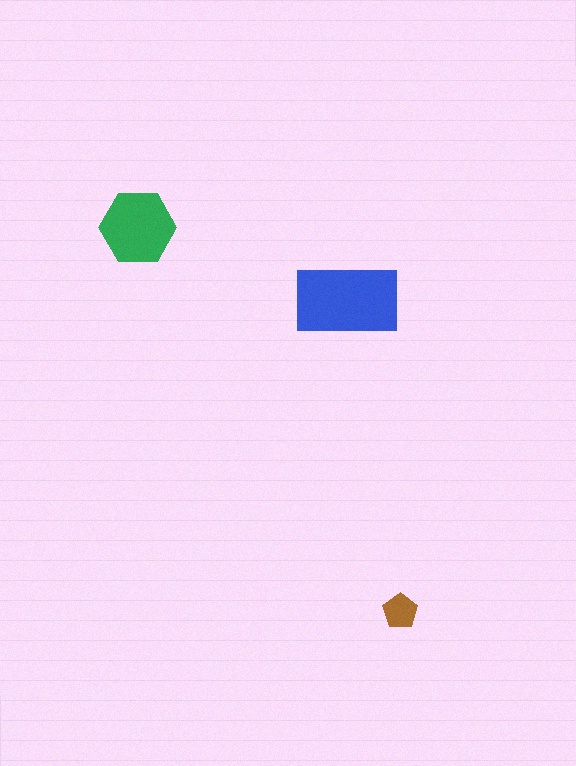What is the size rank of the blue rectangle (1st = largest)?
1st.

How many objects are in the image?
There are 3 objects in the image.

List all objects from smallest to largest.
The brown pentagon, the green hexagon, the blue rectangle.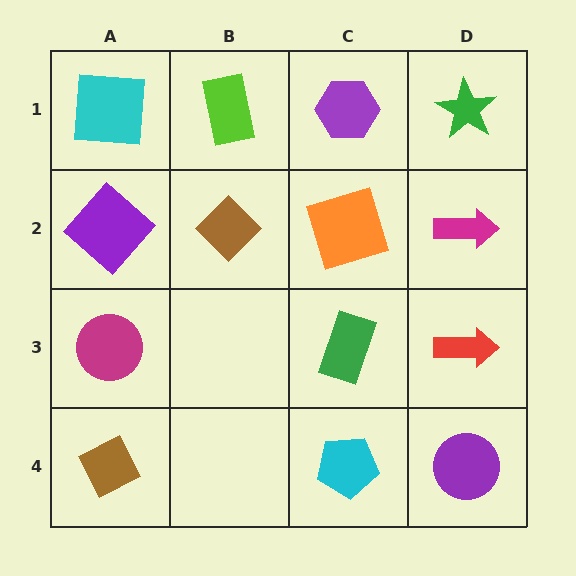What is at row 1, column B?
A lime rectangle.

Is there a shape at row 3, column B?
No, that cell is empty.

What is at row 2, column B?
A brown diamond.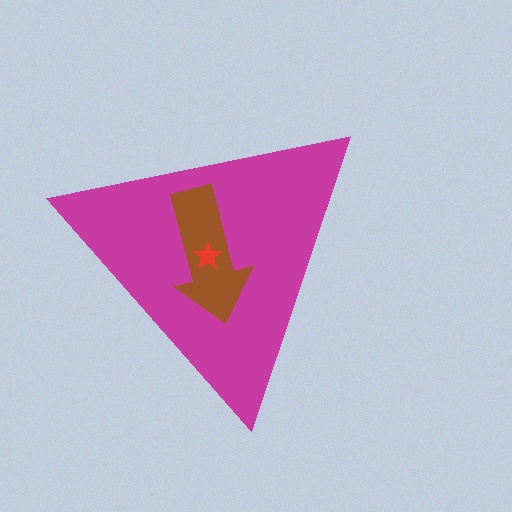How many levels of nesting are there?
3.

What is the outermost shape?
The magenta triangle.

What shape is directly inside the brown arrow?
The red star.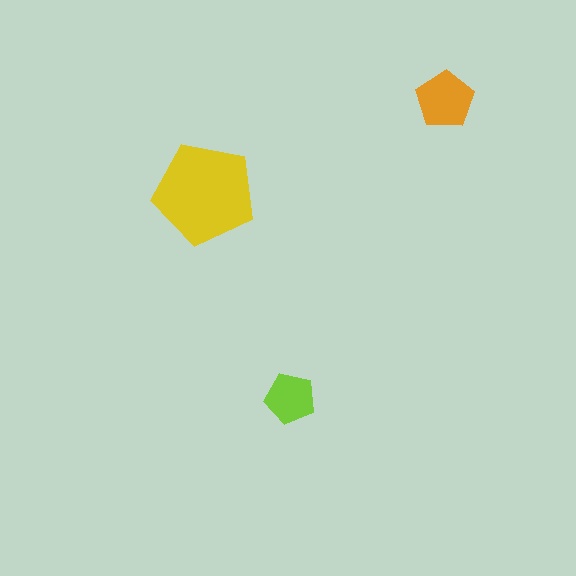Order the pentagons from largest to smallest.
the yellow one, the orange one, the lime one.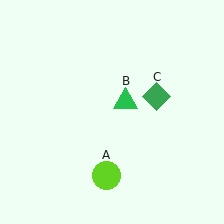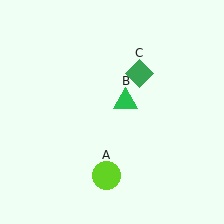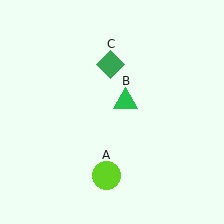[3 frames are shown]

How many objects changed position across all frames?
1 object changed position: green diamond (object C).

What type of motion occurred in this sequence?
The green diamond (object C) rotated counterclockwise around the center of the scene.